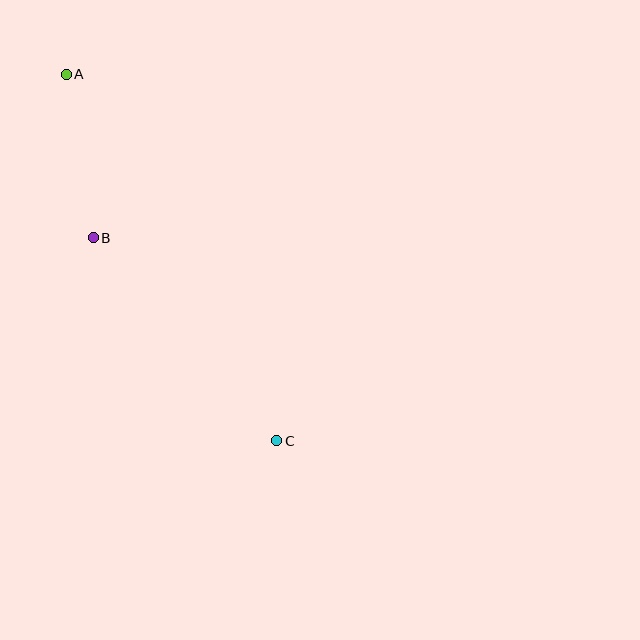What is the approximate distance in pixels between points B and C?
The distance between B and C is approximately 274 pixels.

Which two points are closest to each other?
Points A and B are closest to each other.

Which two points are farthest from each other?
Points A and C are farthest from each other.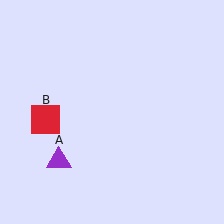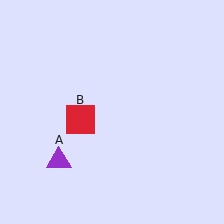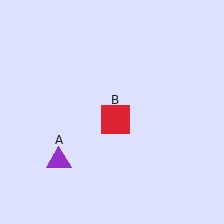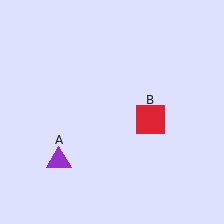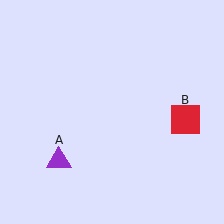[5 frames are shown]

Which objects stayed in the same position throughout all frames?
Purple triangle (object A) remained stationary.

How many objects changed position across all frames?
1 object changed position: red square (object B).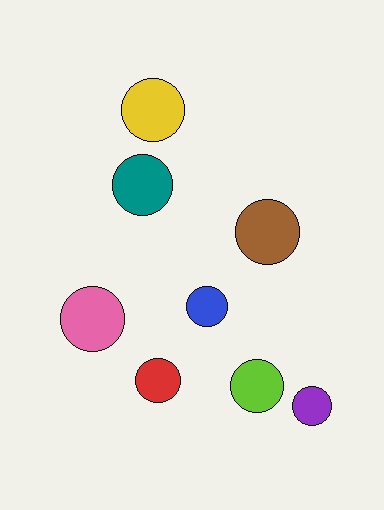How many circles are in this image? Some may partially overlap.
There are 8 circles.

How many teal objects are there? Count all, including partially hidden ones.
There is 1 teal object.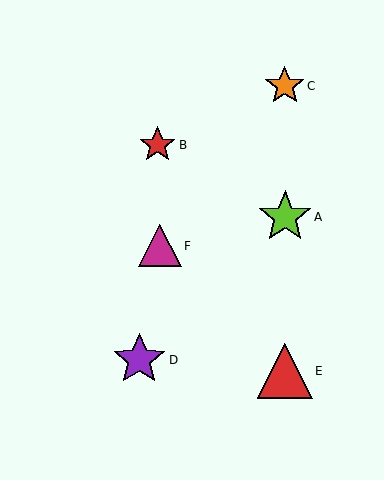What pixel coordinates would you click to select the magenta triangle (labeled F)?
Click at (160, 246) to select the magenta triangle F.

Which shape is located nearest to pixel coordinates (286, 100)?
The orange star (labeled C) at (285, 86) is nearest to that location.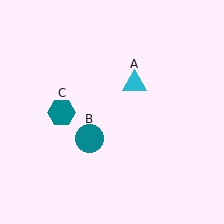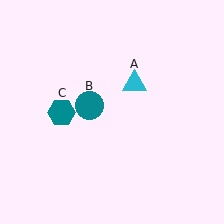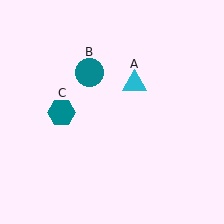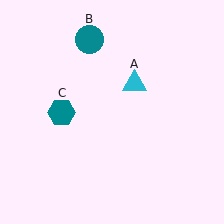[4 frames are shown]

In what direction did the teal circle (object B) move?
The teal circle (object B) moved up.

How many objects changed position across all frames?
1 object changed position: teal circle (object B).